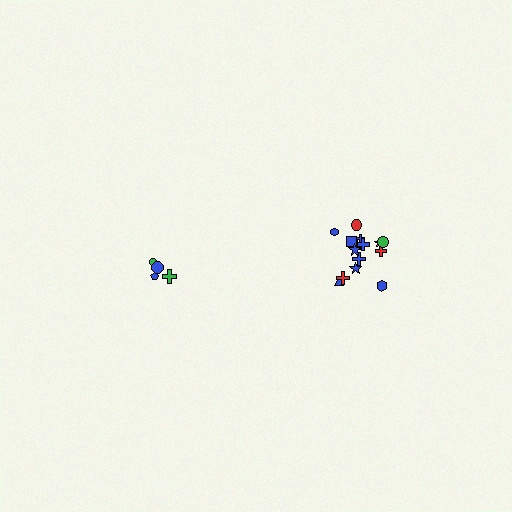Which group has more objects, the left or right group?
The right group.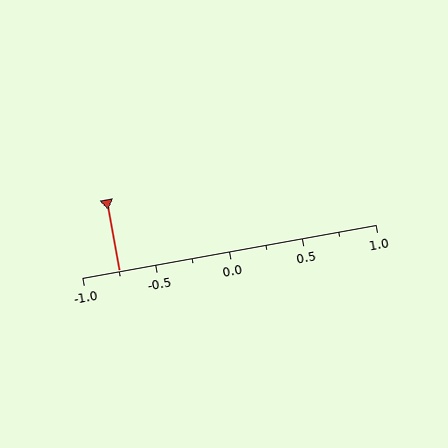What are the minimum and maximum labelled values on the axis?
The axis runs from -1.0 to 1.0.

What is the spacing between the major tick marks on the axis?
The major ticks are spaced 0.5 apart.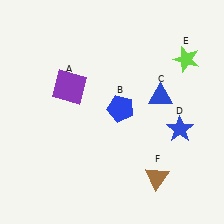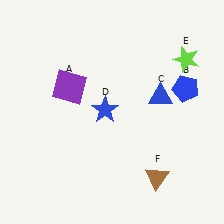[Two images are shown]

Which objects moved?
The objects that moved are: the blue pentagon (B), the blue star (D).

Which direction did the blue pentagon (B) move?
The blue pentagon (B) moved right.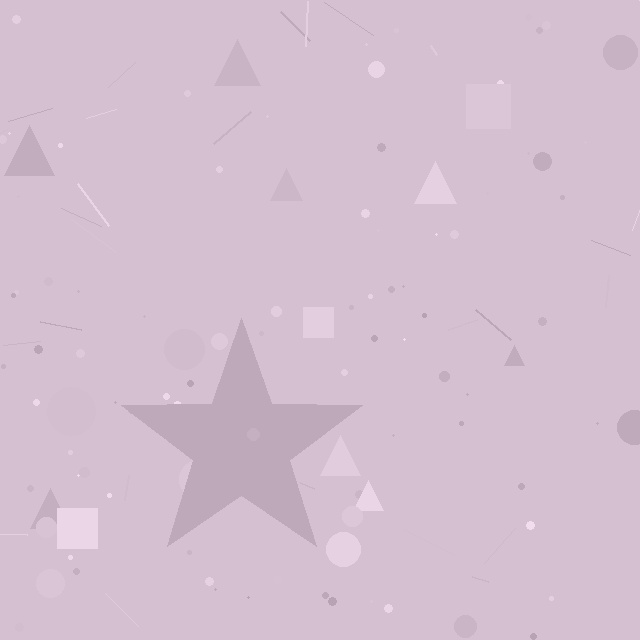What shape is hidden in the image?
A star is hidden in the image.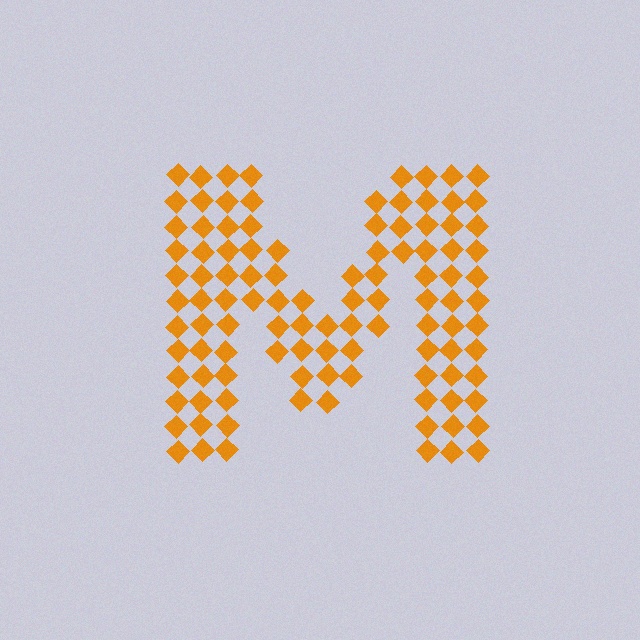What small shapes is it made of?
It is made of small diamonds.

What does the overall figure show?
The overall figure shows the letter M.